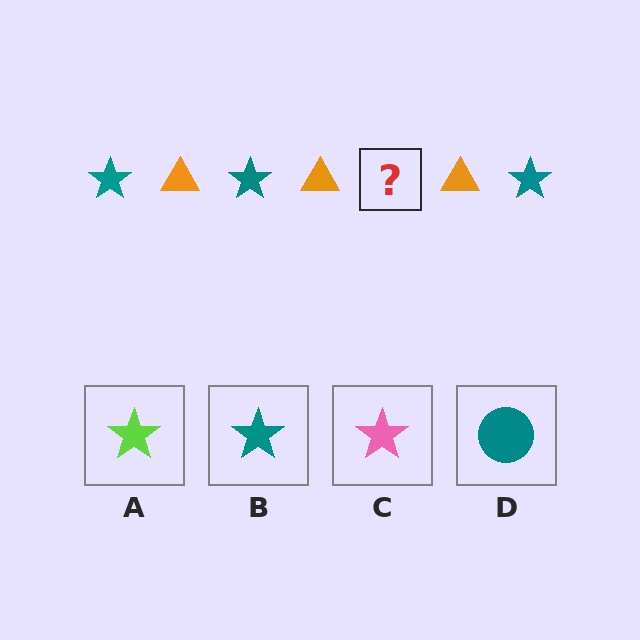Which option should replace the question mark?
Option B.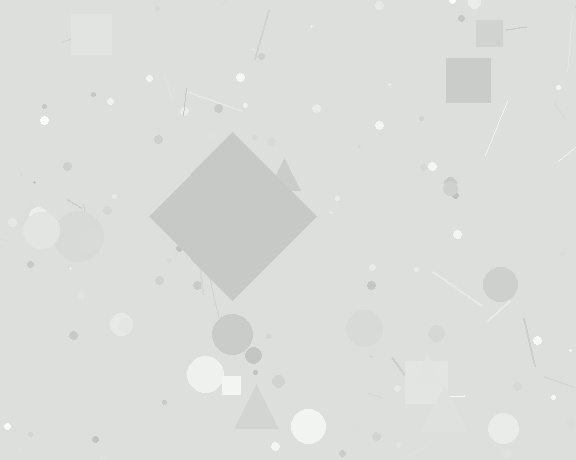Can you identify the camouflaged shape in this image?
The camouflaged shape is a diamond.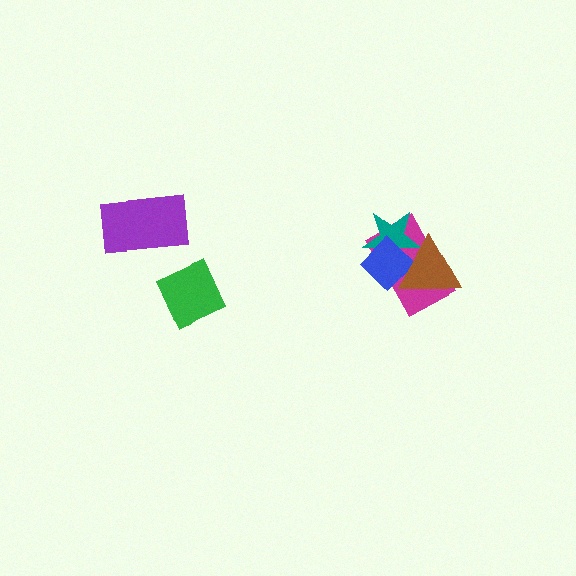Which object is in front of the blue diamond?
The brown triangle is in front of the blue diamond.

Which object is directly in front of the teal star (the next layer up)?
The blue diamond is directly in front of the teal star.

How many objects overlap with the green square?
0 objects overlap with the green square.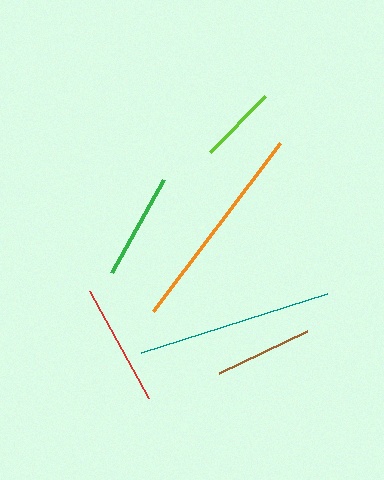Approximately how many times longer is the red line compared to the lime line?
The red line is approximately 1.6 times the length of the lime line.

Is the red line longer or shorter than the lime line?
The red line is longer than the lime line.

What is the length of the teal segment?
The teal segment is approximately 196 pixels long.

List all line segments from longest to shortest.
From longest to shortest: orange, teal, red, green, brown, lime.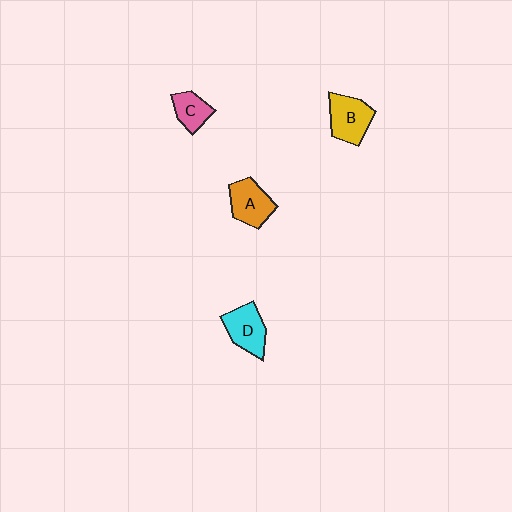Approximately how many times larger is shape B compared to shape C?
Approximately 1.5 times.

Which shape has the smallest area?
Shape C (pink).